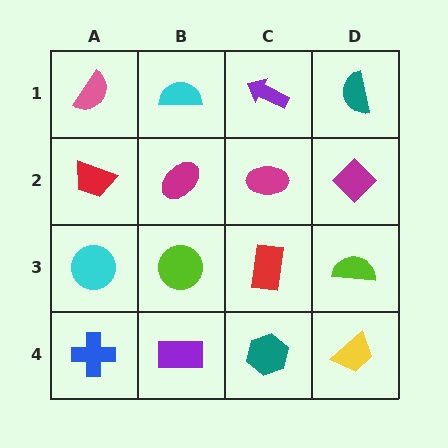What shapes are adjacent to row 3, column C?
A magenta ellipse (row 2, column C), a teal hexagon (row 4, column C), a lime circle (row 3, column B), a lime semicircle (row 3, column D).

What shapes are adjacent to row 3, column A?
A red trapezoid (row 2, column A), a blue cross (row 4, column A), a lime circle (row 3, column B).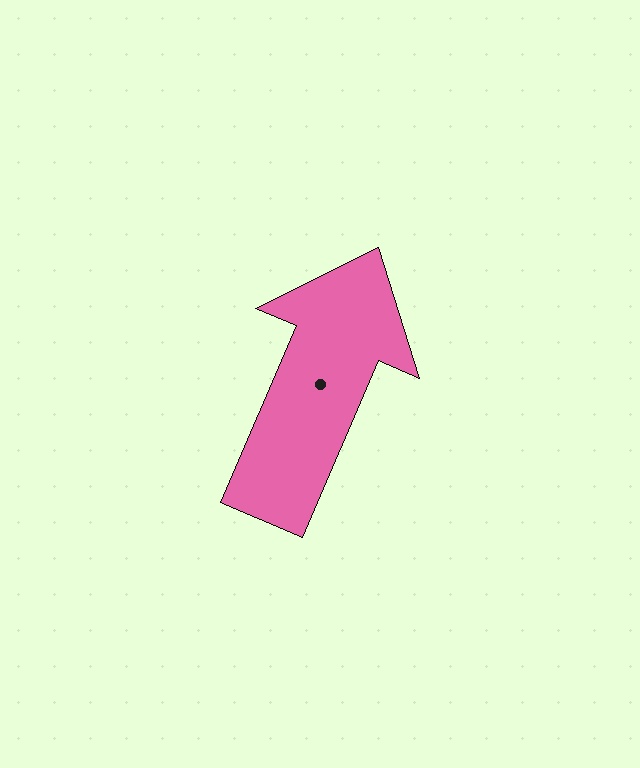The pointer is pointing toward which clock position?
Roughly 1 o'clock.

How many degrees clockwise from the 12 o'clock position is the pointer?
Approximately 23 degrees.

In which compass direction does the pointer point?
Northeast.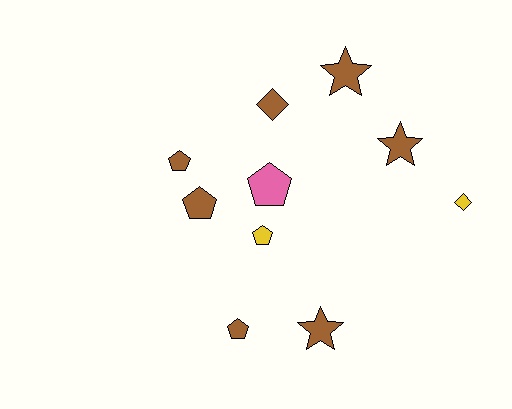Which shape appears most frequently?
Pentagon, with 5 objects.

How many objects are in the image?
There are 10 objects.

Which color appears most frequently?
Brown, with 7 objects.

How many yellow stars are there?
There are no yellow stars.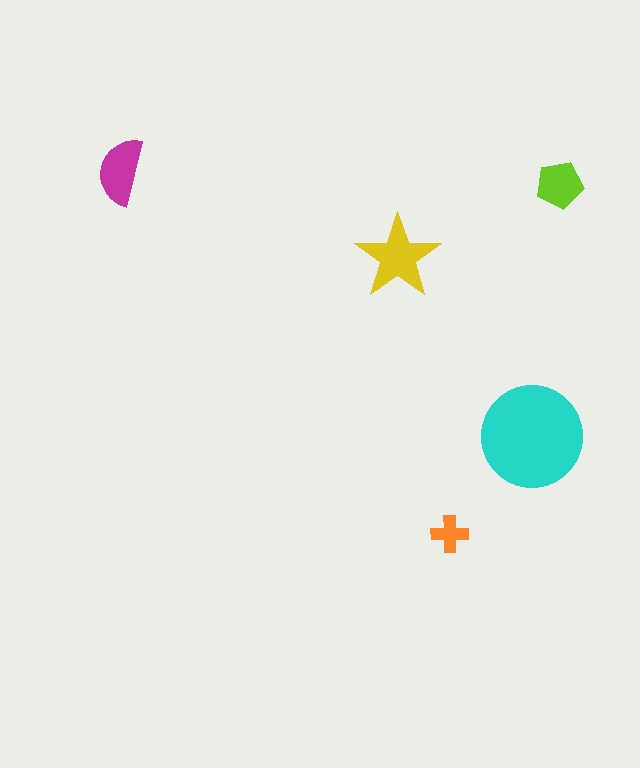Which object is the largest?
The cyan circle.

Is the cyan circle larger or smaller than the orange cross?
Larger.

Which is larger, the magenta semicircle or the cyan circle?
The cyan circle.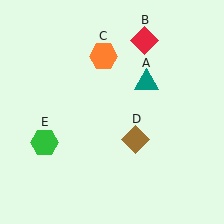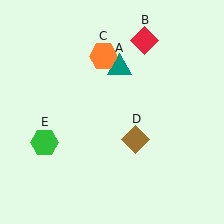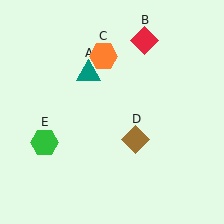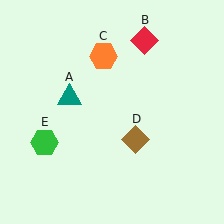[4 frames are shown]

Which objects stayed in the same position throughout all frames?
Red diamond (object B) and orange hexagon (object C) and brown diamond (object D) and green hexagon (object E) remained stationary.